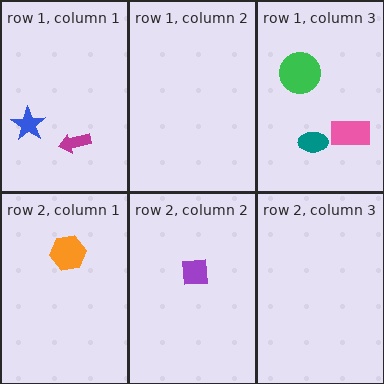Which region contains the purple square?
The row 2, column 2 region.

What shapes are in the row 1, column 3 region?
The green circle, the pink rectangle, the teal ellipse.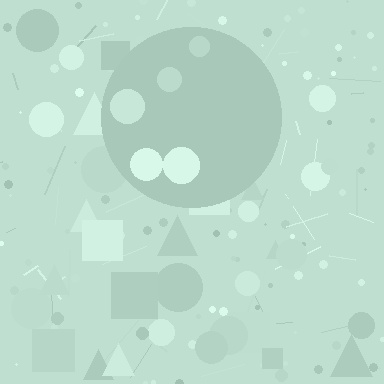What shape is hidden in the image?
A circle is hidden in the image.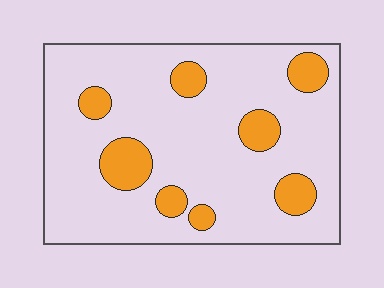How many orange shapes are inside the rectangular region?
8.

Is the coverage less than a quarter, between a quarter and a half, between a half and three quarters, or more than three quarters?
Less than a quarter.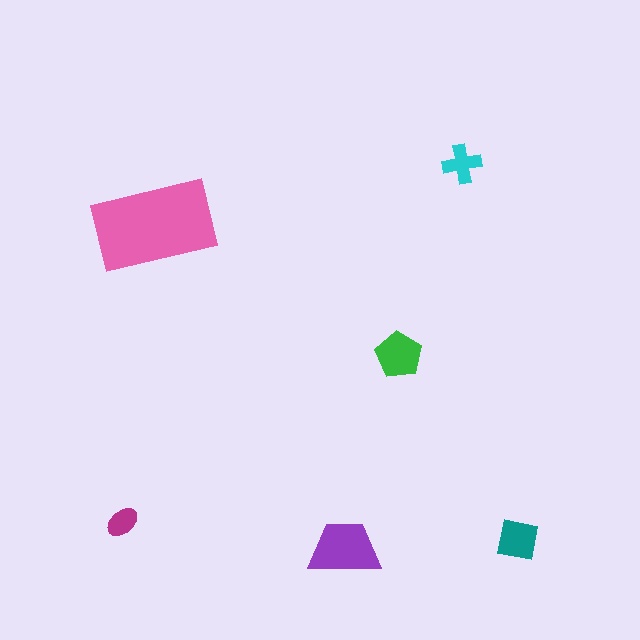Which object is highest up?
The cyan cross is topmost.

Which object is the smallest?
The magenta ellipse.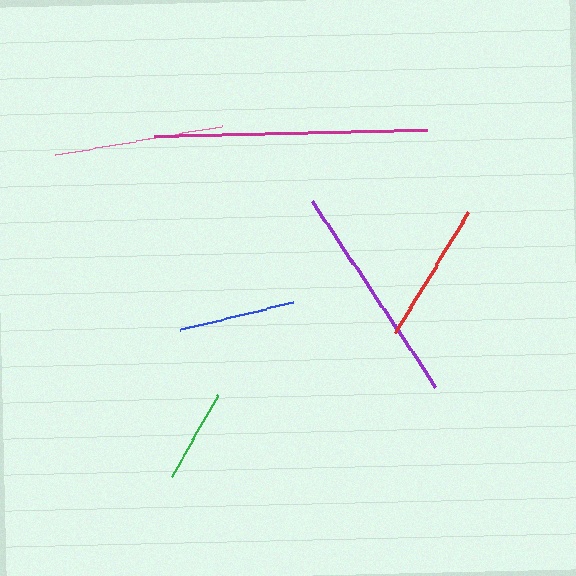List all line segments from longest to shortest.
From longest to shortest: magenta, purple, pink, red, blue, green.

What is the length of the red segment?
The red segment is approximately 141 pixels long.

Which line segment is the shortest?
The green line is the shortest at approximately 93 pixels.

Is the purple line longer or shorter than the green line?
The purple line is longer than the green line.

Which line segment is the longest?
The magenta line is the longest at approximately 274 pixels.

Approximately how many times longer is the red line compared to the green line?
The red line is approximately 1.5 times the length of the green line.